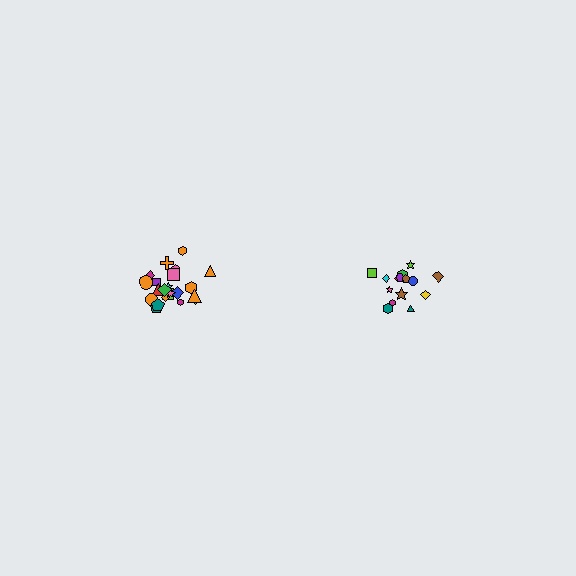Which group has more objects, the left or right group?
The left group.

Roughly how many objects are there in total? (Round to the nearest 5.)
Roughly 35 objects in total.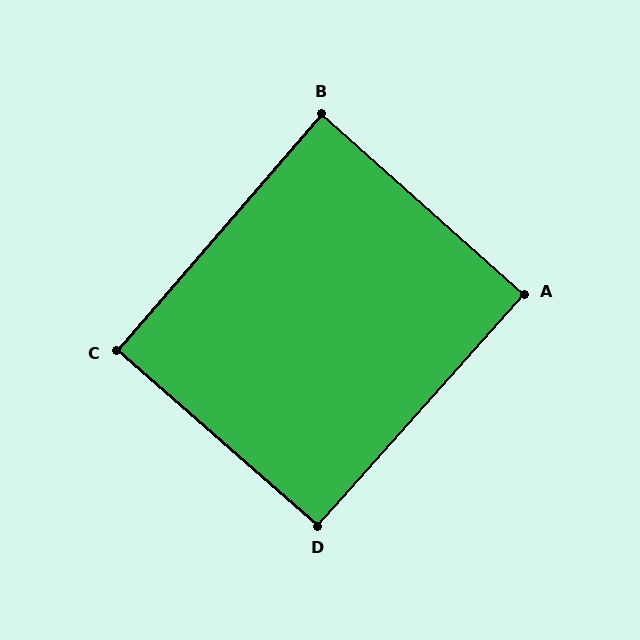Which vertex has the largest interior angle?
D, at approximately 91 degrees.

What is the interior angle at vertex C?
Approximately 90 degrees (approximately right).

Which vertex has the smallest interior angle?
B, at approximately 89 degrees.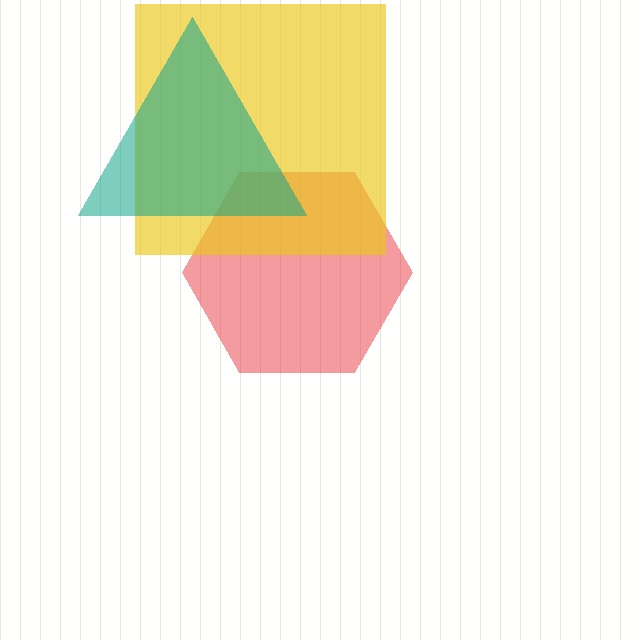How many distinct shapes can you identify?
There are 3 distinct shapes: a red hexagon, a yellow square, a teal triangle.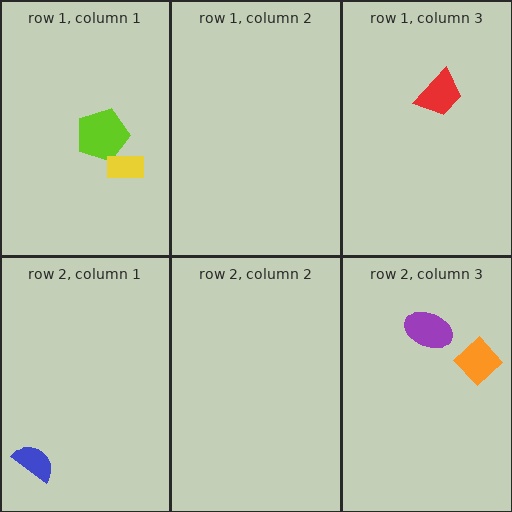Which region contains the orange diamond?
The row 2, column 3 region.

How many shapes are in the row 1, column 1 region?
2.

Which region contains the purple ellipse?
The row 2, column 3 region.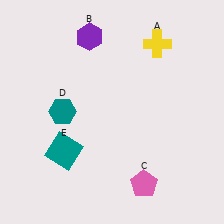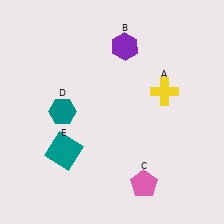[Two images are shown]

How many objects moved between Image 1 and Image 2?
2 objects moved between the two images.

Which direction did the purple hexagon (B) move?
The purple hexagon (B) moved right.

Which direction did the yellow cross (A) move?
The yellow cross (A) moved down.